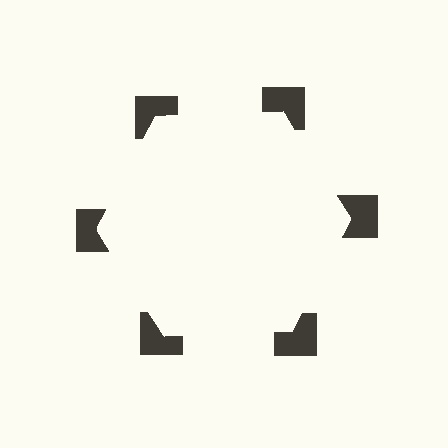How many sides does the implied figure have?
6 sides.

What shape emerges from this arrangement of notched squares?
An illusory hexagon — its edges are inferred from the aligned wedge cuts in the notched squares, not physically drawn.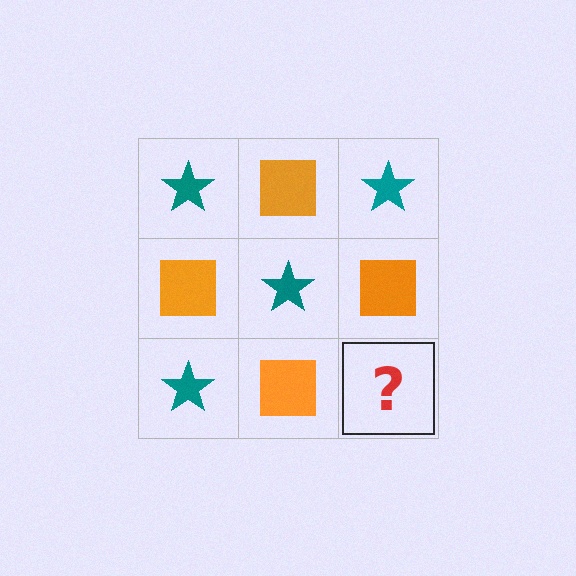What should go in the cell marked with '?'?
The missing cell should contain a teal star.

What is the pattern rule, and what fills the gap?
The rule is that it alternates teal star and orange square in a checkerboard pattern. The gap should be filled with a teal star.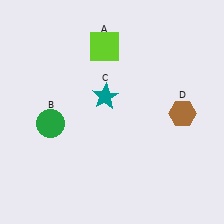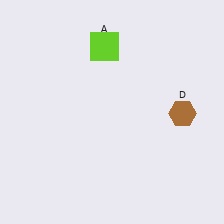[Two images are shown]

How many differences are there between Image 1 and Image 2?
There are 2 differences between the two images.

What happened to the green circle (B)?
The green circle (B) was removed in Image 2. It was in the bottom-left area of Image 1.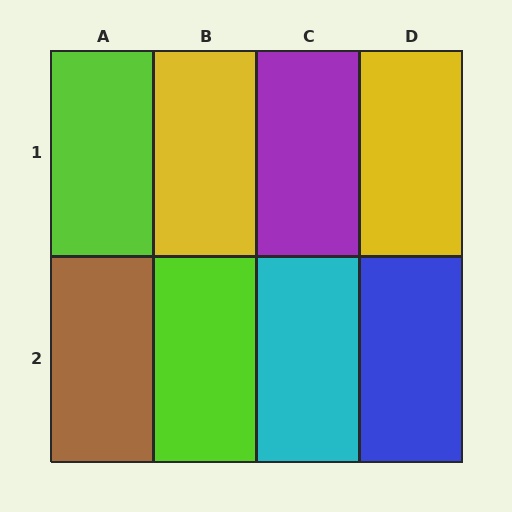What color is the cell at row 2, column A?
Brown.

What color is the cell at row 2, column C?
Cyan.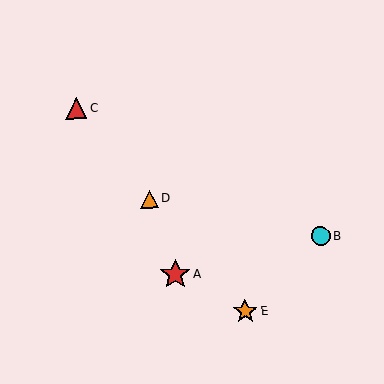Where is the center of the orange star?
The center of the orange star is at (245, 312).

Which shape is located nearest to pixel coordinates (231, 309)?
The orange star (labeled E) at (245, 312) is nearest to that location.